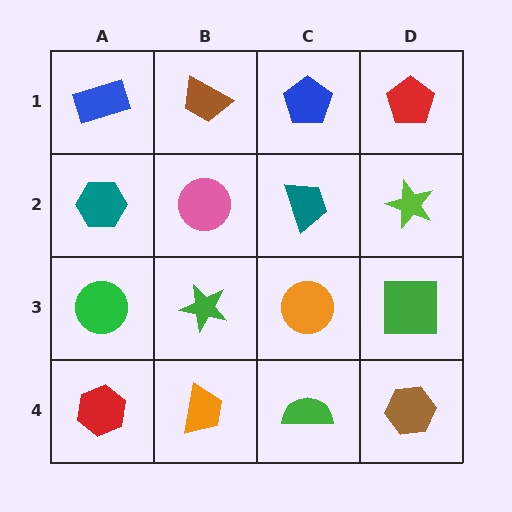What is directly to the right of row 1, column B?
A blue pentagon.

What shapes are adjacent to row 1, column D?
A lime star (row 2, column D), a blue pentagon (row 1, column C).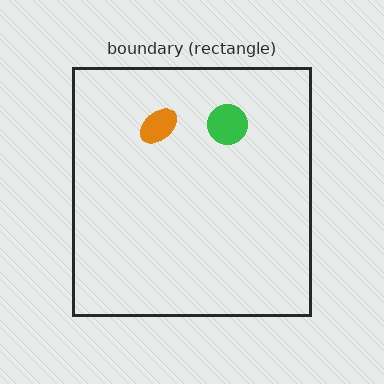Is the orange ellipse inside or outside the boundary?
Inside.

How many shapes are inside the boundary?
2 inside, 0 outside.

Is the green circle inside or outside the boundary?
Inside.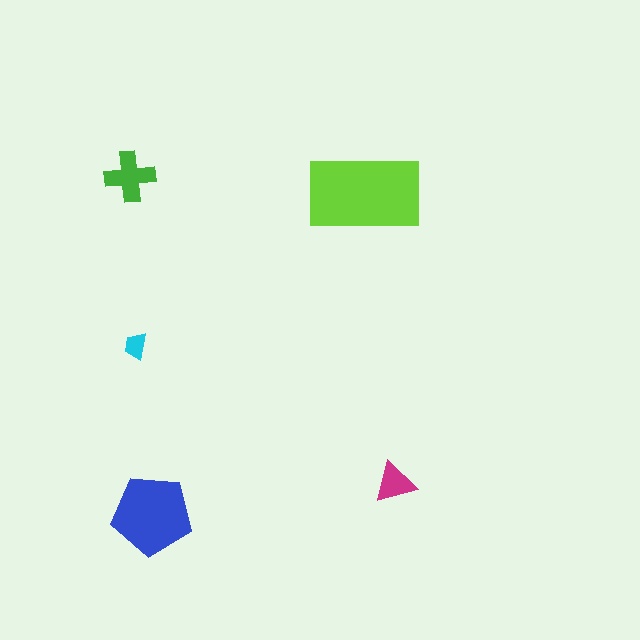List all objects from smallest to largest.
The cyan trapezoid, the magenta triangle, the green cross, the blue pentagon, the lime rectangle.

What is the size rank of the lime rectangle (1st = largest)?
1st.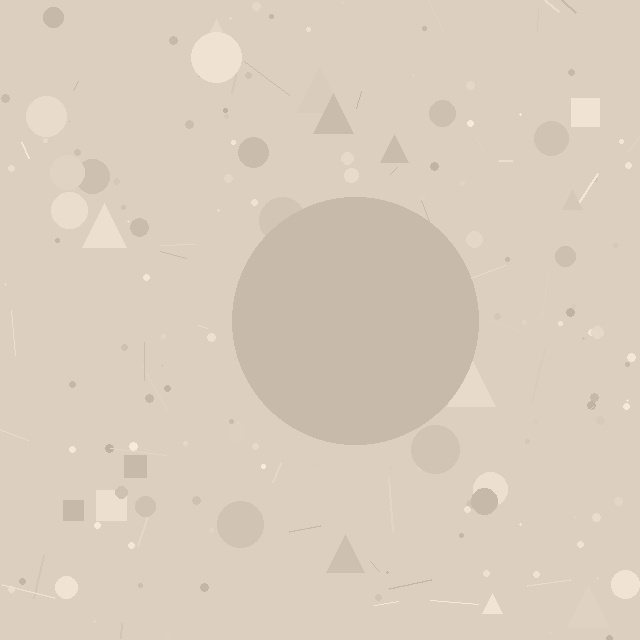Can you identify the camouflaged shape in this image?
The camouflaged shape is a circle.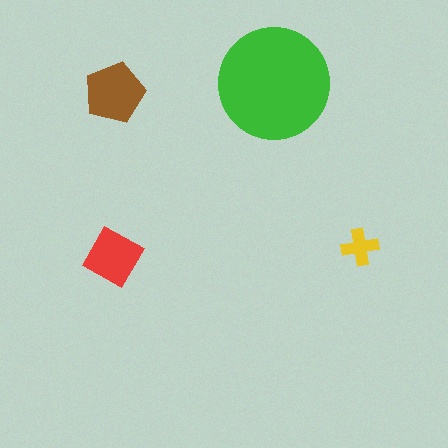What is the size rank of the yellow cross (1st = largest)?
4th.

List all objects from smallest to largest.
The yellow cross, the red diamond, the brown pentagon, the green circle.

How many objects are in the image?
There are 4 objects in the image.